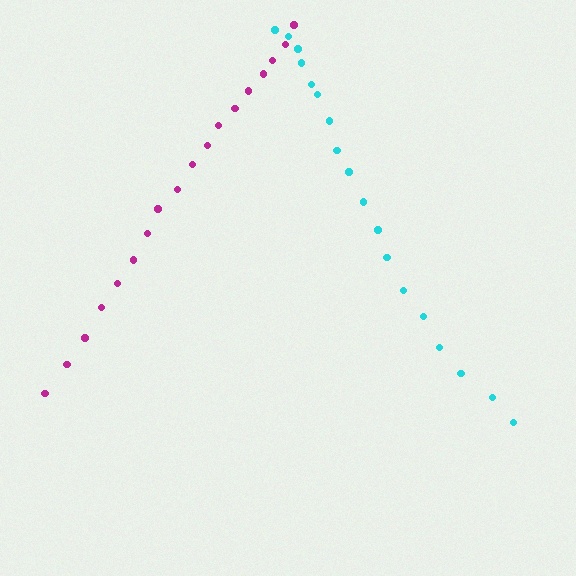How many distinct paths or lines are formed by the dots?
There are 2 distinct paths.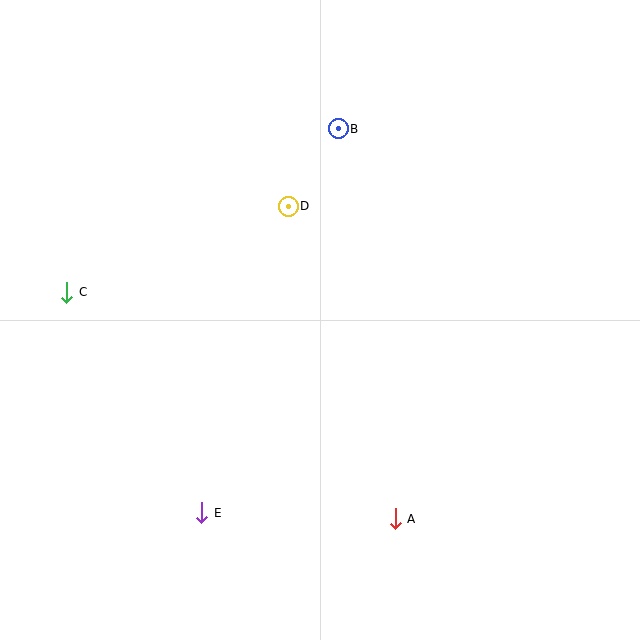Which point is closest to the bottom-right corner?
Point A is closest to the bottom-right corner.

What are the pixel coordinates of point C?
Point C is at (67, 292).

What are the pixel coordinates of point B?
Point B is at (338, 129).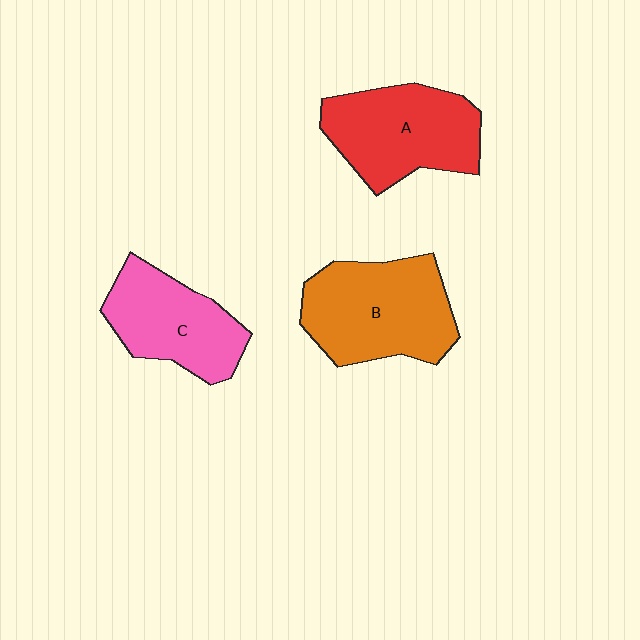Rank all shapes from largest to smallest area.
From largest to smallest: B (orange), A (red), C (pink).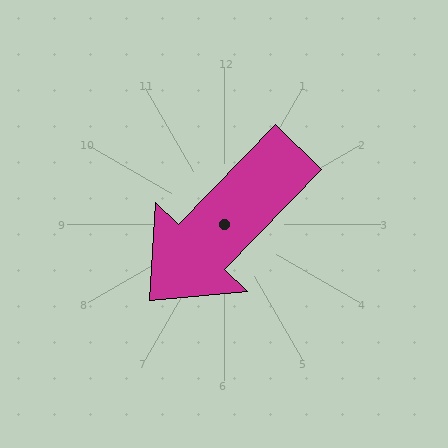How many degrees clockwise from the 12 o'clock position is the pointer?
Approximately 224 degrees.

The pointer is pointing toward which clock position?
Roughly 7 o'clock.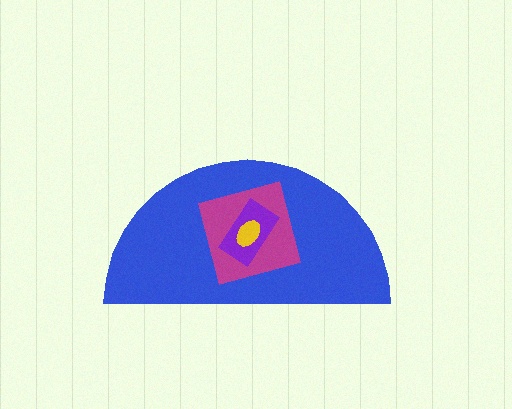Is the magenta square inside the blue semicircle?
Yes.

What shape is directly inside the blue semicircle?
The magenta square.